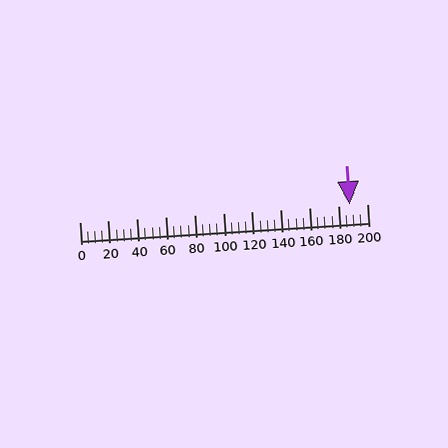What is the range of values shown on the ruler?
The ruler shows values from 0 to 200.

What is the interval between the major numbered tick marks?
The major tick marks are spaced 20 units apart.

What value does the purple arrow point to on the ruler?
The purple arrow points to approximately 188.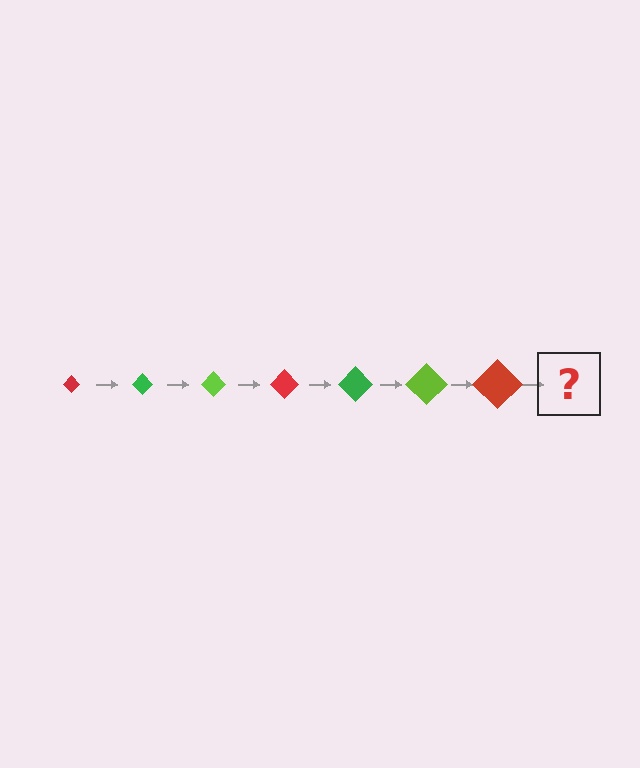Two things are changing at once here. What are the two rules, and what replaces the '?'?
The two rules are that the diamond grows larger each step and the color cycles through red, green, and lime. The '?' should be a green diamond, larger than the previous one.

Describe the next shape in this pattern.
It should be a green diamond, larger than the previous one.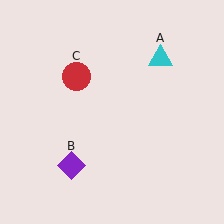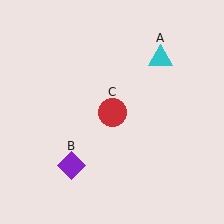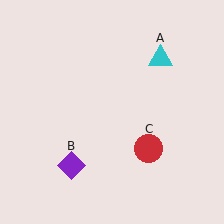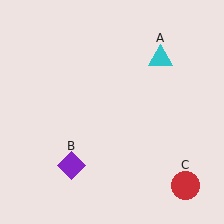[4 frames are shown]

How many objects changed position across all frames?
1 object changed position: red circle (object C).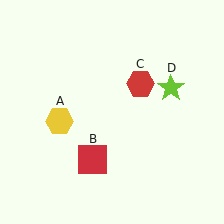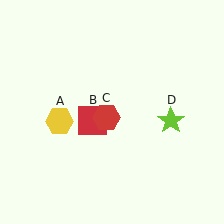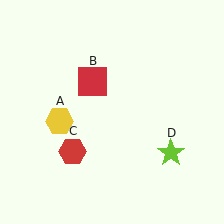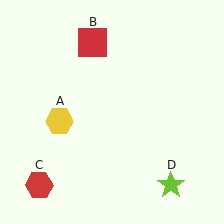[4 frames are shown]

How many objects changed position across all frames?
3 objects changed position: red square (object B), red hexagon (object C), lime star (object D).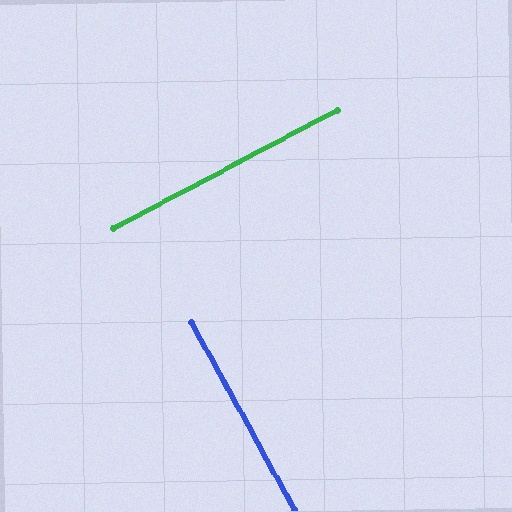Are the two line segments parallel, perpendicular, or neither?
Perpendicular — they meet at approximately 89°.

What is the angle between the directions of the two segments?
Approximately 89 degrees.